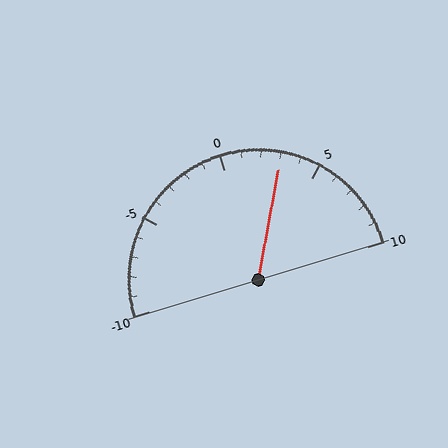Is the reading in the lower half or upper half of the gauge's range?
The reading is in the upper half of the range (-10 to 10).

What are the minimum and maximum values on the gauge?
The gauge ranges from -10 to 10.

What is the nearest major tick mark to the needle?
The nearest major tick mark is 5.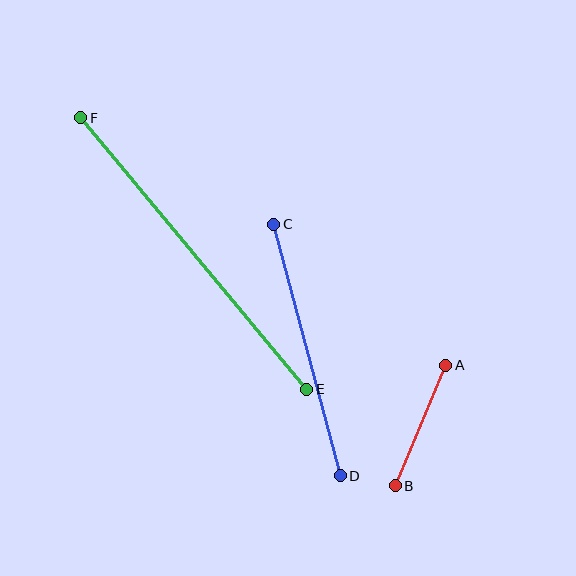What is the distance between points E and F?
The distance is approximately 353 pixels.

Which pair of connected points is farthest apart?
Points E and F are farthest apart.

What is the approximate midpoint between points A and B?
The midpoint is at approximately (420, 426) pixels.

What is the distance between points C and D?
The distance is approximately 260 pixels.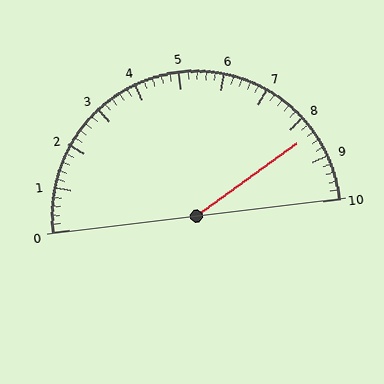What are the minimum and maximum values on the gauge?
The gauge ranges from 0 to 10.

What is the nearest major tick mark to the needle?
The nearest major tick mark is 8.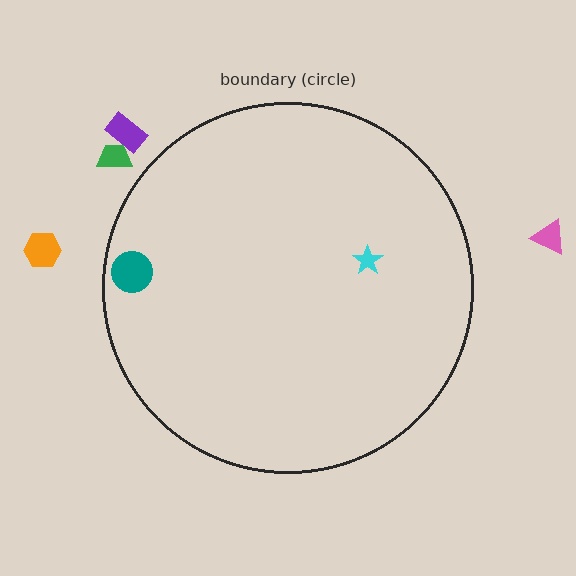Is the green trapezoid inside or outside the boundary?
Outside.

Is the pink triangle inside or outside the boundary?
Outside.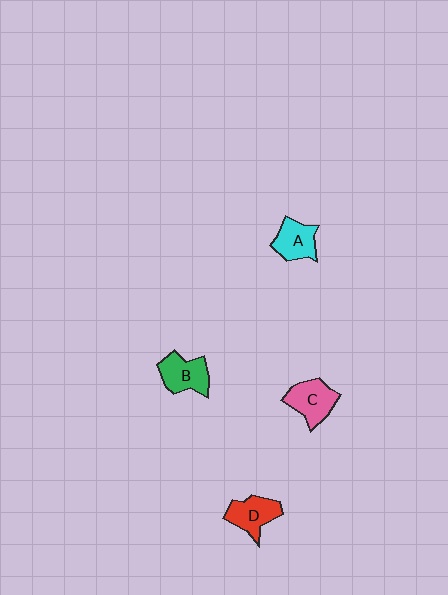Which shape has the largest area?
Shape C (pink).